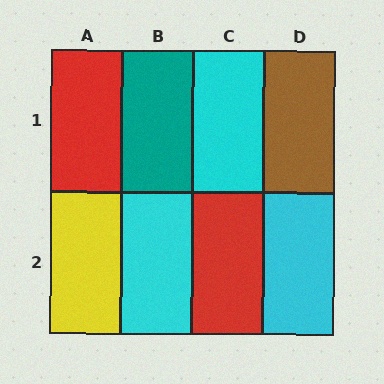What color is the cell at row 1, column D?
Brown.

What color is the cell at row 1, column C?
Cyan.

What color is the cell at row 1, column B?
Teal.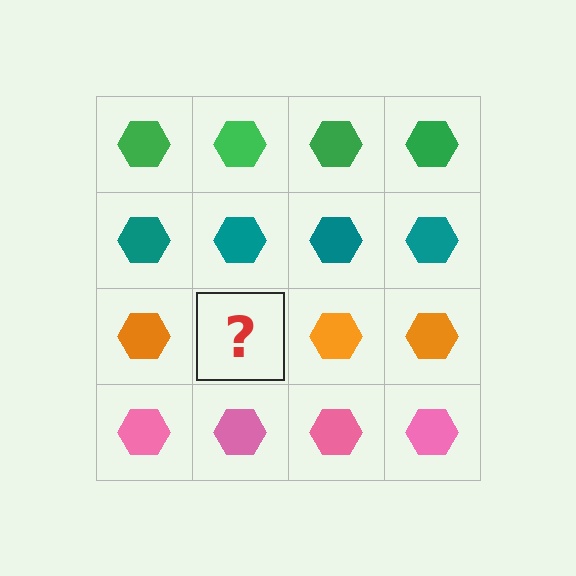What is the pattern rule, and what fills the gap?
The rule is that each row has a consistent color. The gap should be filled with an orange hexagon.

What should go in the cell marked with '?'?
The missing cell should contain an orange hexagon.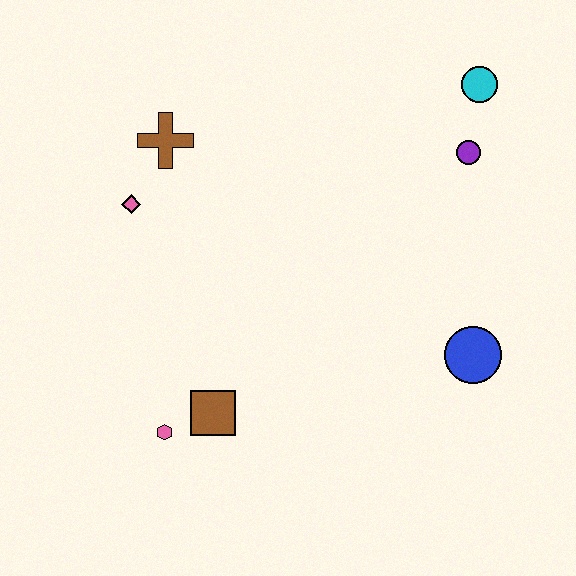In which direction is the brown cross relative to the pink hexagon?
The brown cross is above the pink hexagon.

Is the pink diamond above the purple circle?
No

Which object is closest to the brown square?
The pink hexagon is closest to the brown square.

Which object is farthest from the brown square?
The cyan circle is farthest from the brown square.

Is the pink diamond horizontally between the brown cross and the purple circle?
No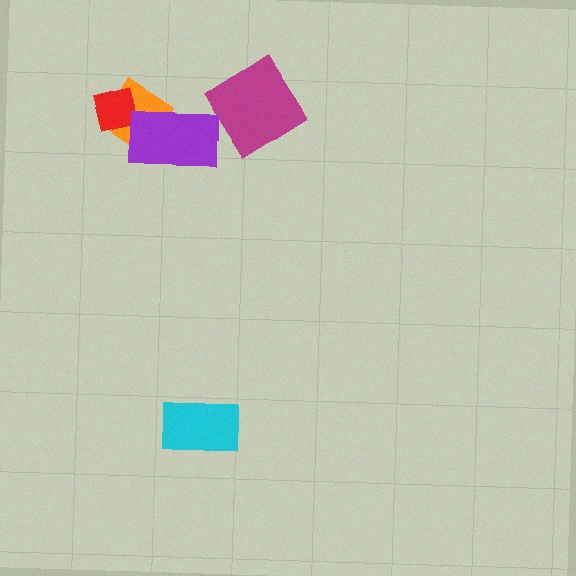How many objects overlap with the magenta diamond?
0 objects overlap with the magenta diamond.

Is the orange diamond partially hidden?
Yes, it is partially covered by another shape.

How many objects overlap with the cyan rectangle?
0 objects overlap with the cyan rectangle.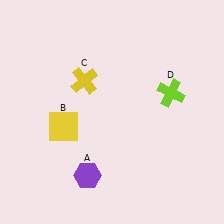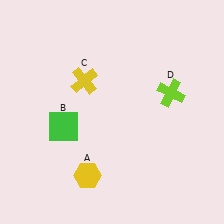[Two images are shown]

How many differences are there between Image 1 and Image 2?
There are 2 differences between the two images.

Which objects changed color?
A changed from purple to yellow. B changed from yellow to green.